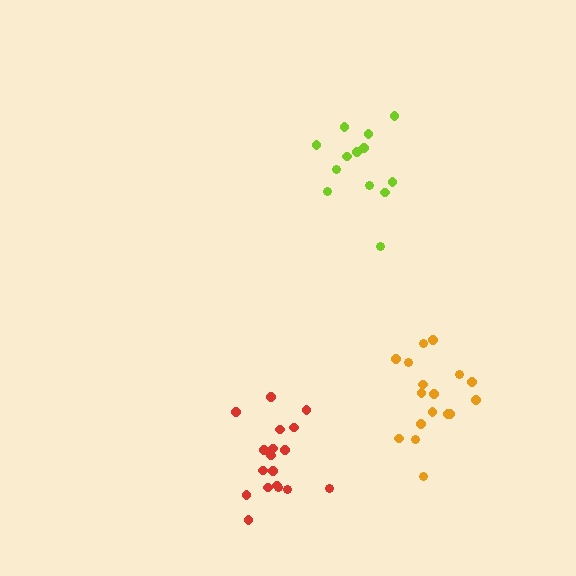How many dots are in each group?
Group 1: 17 dots, Group 2: 18 dots, Group 3: 13 dots (48 total).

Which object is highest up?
The lime cluster is topmost.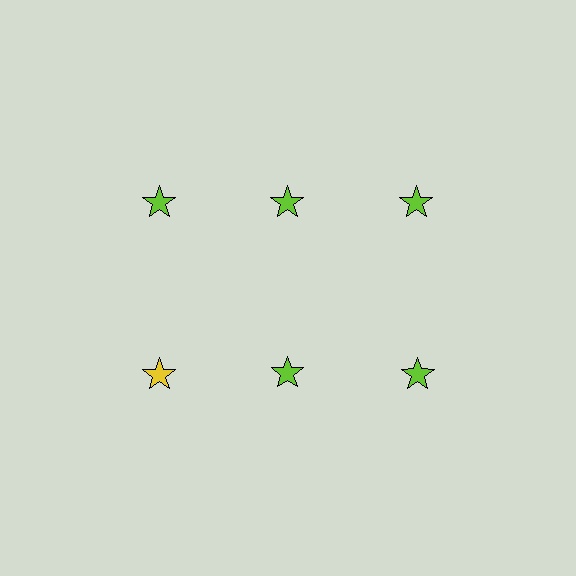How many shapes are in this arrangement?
There are 6 shapes arranged in a grid pattern.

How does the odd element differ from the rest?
It has a different color: yellow instead of lime.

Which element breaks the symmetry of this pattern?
The yellow star in the second row, leftmost column breaks the symmetry. All other shapes are lime stars.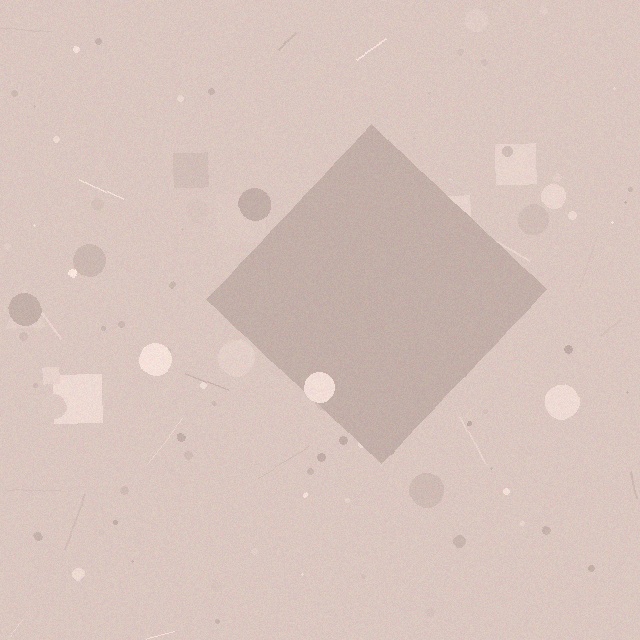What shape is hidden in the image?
A diamond is hidden in the image.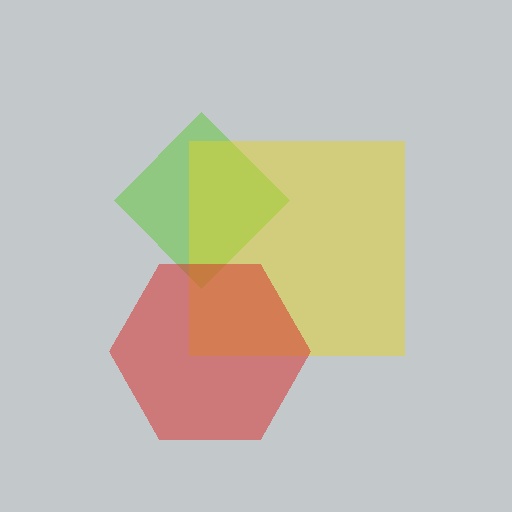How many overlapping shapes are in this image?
There are 3 overlapping shapes in the image.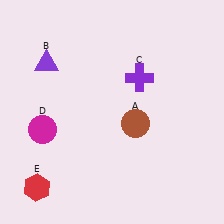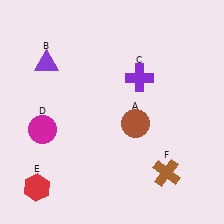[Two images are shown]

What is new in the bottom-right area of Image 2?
A brown cross (F) was added in the bottom-right area of Image 2.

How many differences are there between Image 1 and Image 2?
There is 1 difference between the two images.